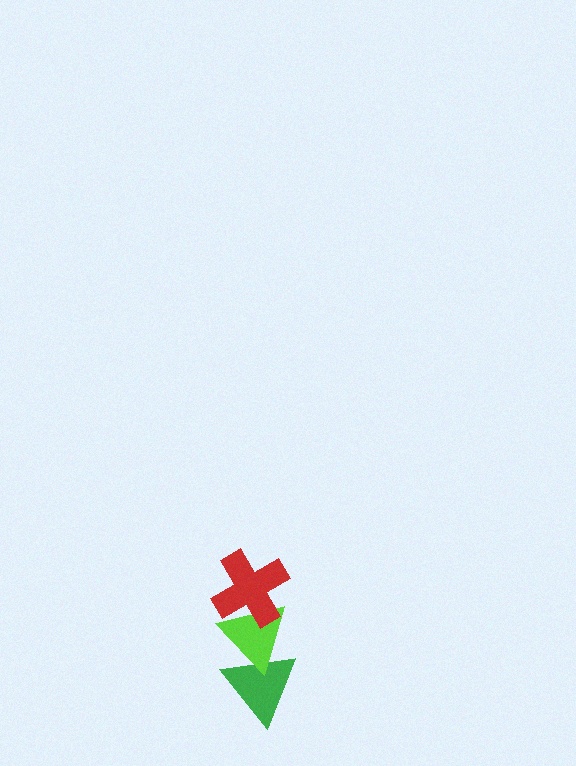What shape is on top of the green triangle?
The lime triangle is on top of the green triangle.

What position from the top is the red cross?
The red cross is 1st from the top.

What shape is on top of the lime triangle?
The red cross is on top of the lime triangle.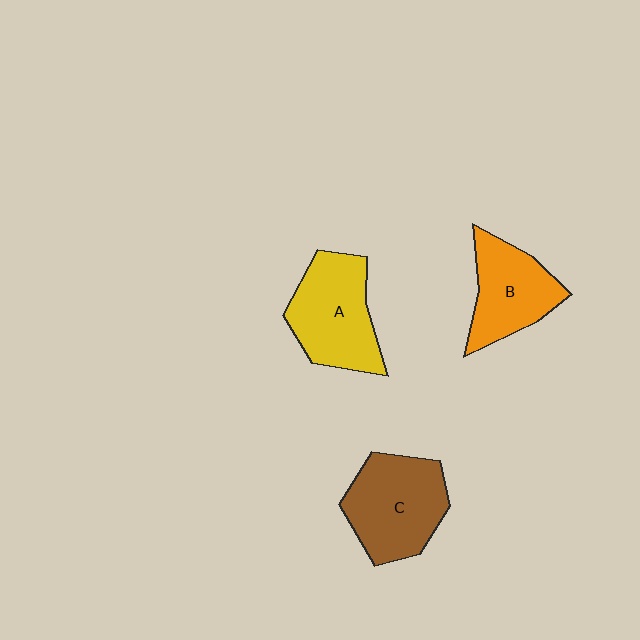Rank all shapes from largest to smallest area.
From largest to smallest: C (brown), A (yellow), B (orange).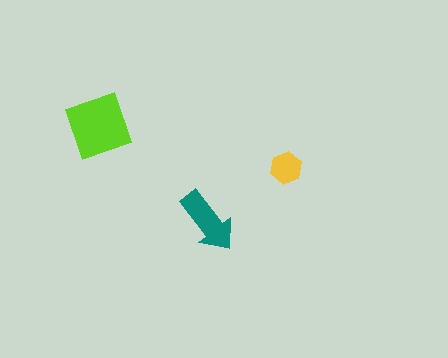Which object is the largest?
The lime square.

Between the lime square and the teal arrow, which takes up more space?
The lime square.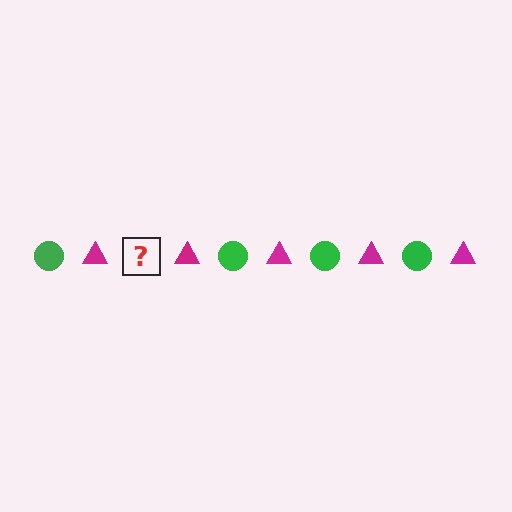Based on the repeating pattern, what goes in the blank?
The blank should be a green circle.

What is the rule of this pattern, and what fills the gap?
The rule is that the pattern alternates between green circle and magenta triangle. The gap should be filled with a green circle.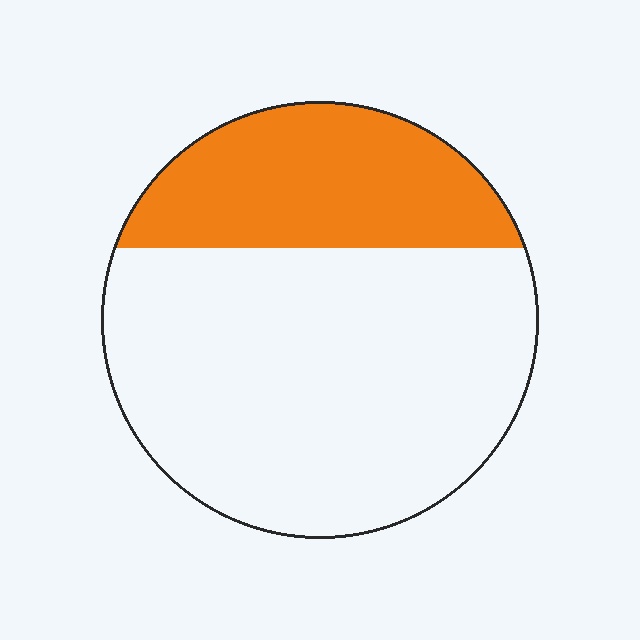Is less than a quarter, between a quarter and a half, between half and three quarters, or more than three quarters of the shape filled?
Between a quarter and a half.